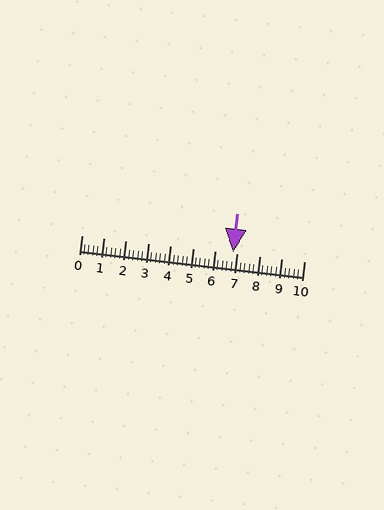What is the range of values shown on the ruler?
The ruler shows values from 0 to 10.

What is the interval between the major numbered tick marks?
The major tick marks are spaced 1 units apart.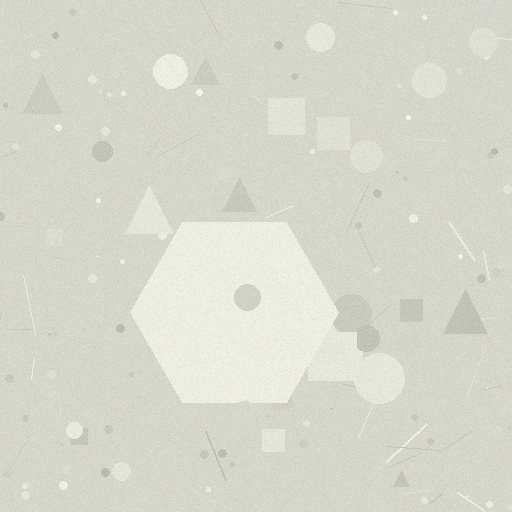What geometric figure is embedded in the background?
A hexagon is embedded in the background.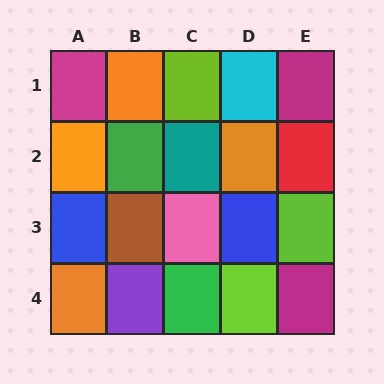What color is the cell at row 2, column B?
Green.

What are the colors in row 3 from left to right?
Blue, brown, pink, blue, lime.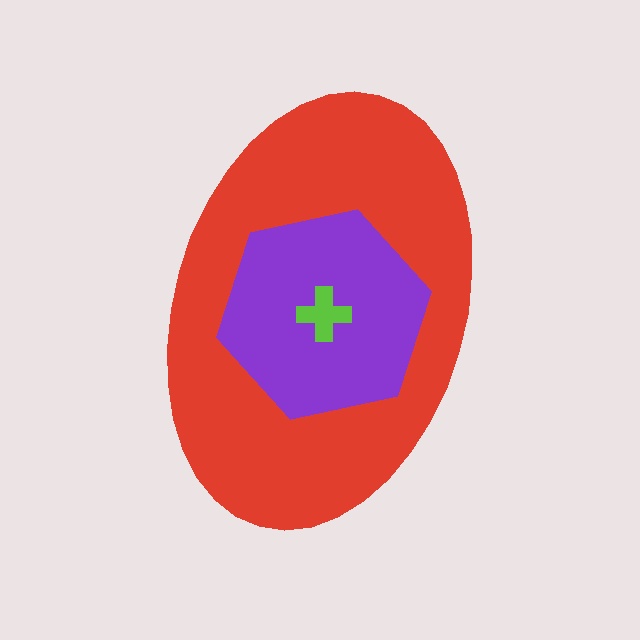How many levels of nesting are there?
3.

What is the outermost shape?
The red ellipse.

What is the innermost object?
The lime cross.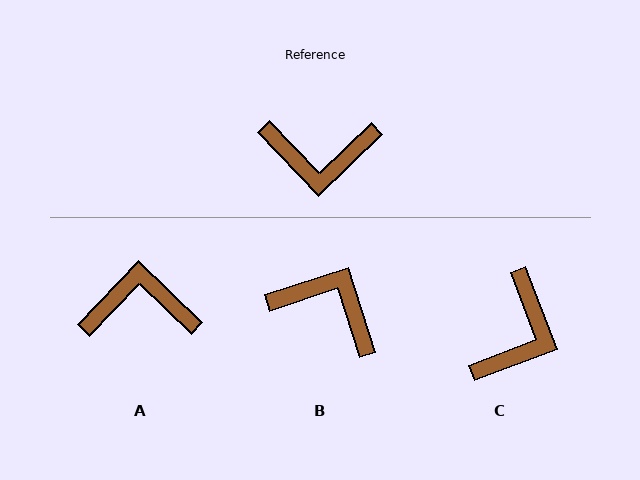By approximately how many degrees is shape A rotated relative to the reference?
Approximately 178 degrees clockwise.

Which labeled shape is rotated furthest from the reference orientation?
A, about 178 degrees away.